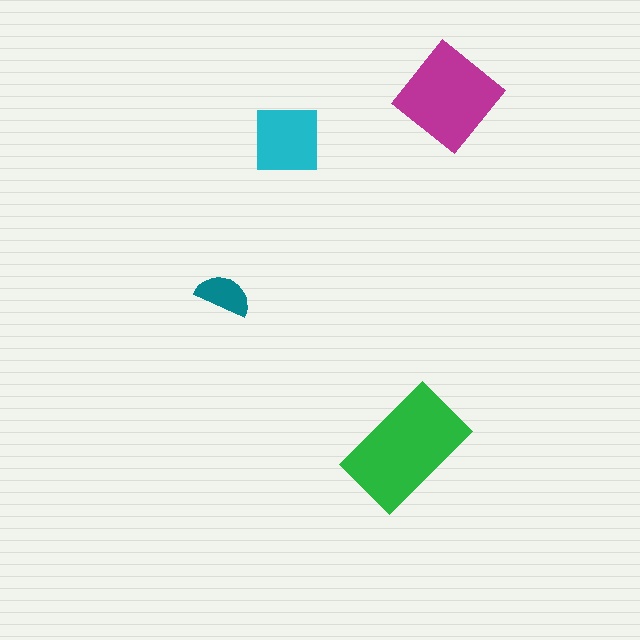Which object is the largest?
The green rectangle.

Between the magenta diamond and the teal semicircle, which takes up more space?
The magenta diamond.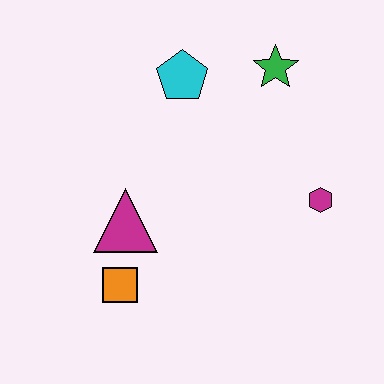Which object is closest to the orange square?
The magenta triangle is closest to the orange square.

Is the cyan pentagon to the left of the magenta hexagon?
Yes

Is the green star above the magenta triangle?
Yes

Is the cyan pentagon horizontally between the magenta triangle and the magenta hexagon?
Yes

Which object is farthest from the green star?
The orange square is farthest from the green star.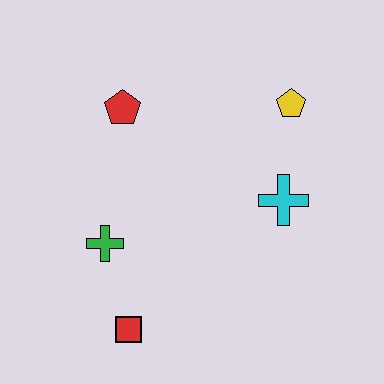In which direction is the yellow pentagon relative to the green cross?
The yellow pentagon is to the right of the green cross.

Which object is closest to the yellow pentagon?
The cyan cross is closest to the yellow pentagon.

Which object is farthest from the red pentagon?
The red square is farthest from the red pentagon.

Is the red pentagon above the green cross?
Yes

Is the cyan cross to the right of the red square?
Yes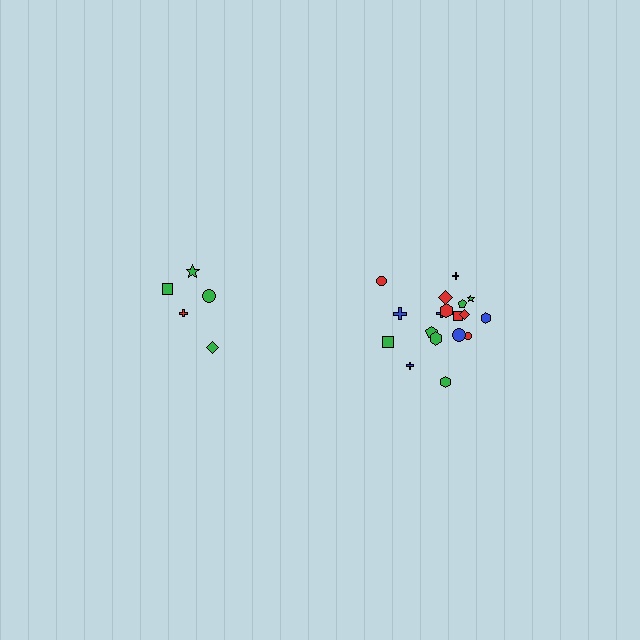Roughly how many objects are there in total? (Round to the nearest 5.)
Roughly 25 objects in total.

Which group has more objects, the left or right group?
The right group.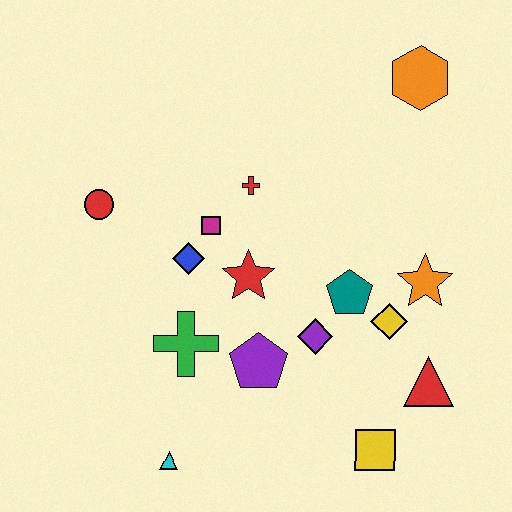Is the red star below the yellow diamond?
No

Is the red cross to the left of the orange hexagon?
Yes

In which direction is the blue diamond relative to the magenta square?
The blue diamond is below the magenta square.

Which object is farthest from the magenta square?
The yellow square is farthest from the magenta square.